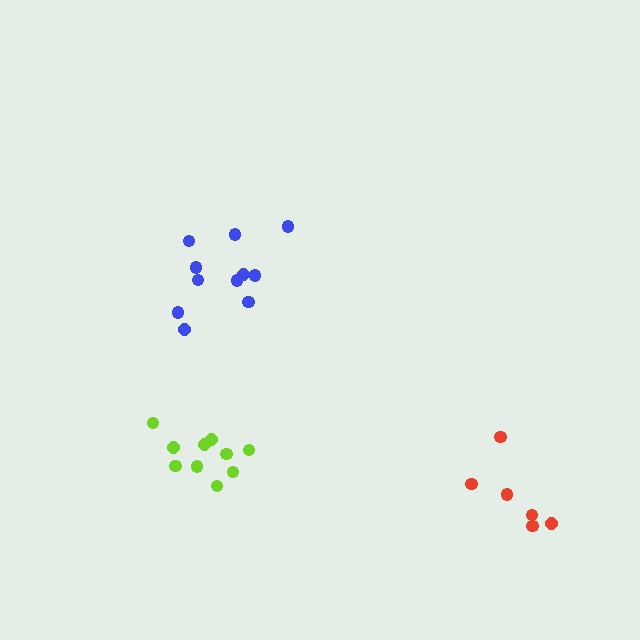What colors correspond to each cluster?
The clusters are colored: blue, red, lime.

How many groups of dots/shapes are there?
There are 3 groups.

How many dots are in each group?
Group 1: 11 dots, Group 2: 6 dots, Group 3: 10 dots (27 total).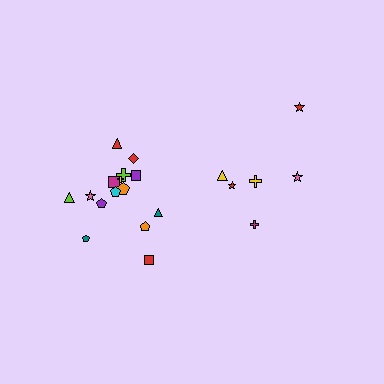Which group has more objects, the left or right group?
The left group.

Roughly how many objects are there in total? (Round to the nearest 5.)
Roughly 20 objects in total.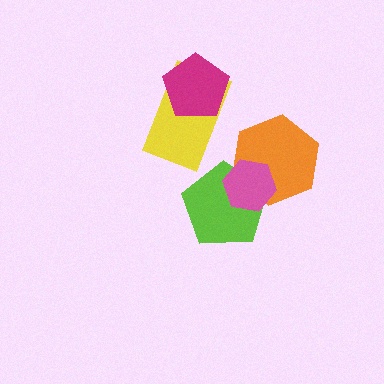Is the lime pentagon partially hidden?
Yes, it is partially covered by another shape.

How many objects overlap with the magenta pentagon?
1 object overlaps with the magenta pentagon.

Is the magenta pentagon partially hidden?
No, no other shape covers it.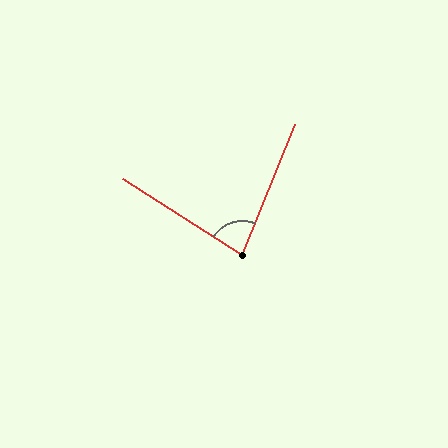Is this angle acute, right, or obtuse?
It is acute.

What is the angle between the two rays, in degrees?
Approximately 80 degrees.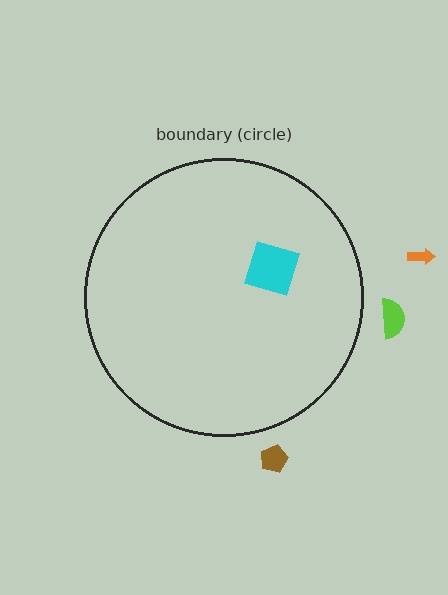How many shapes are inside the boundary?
1 inside, 3 outside.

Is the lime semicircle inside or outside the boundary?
Outside.